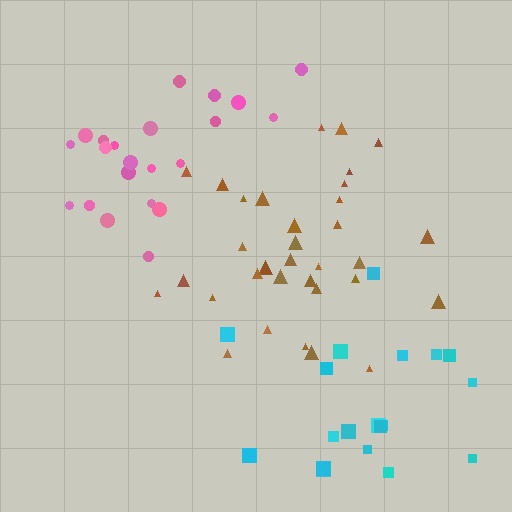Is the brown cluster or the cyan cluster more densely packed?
Brown.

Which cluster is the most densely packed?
Brown.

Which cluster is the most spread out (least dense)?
Cyan.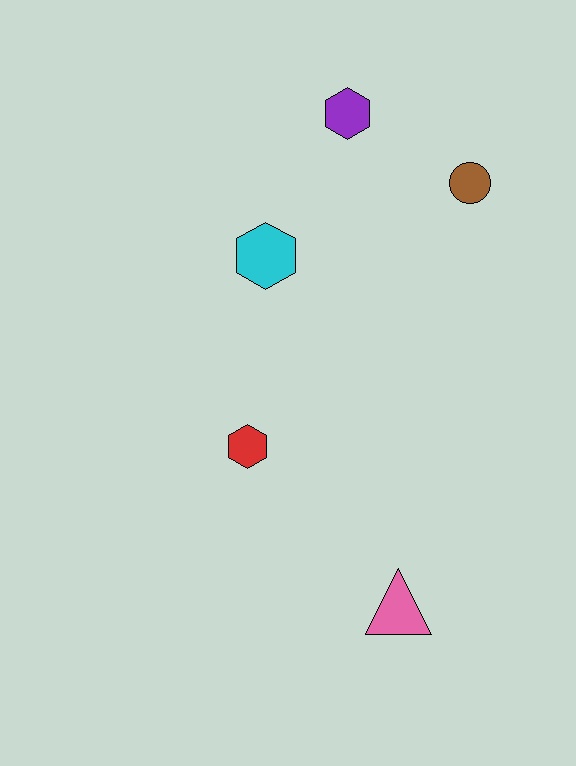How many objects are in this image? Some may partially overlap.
There are 5 objects.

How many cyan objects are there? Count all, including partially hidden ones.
There is 1 cyan object.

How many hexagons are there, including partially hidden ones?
There are 3 hexagons.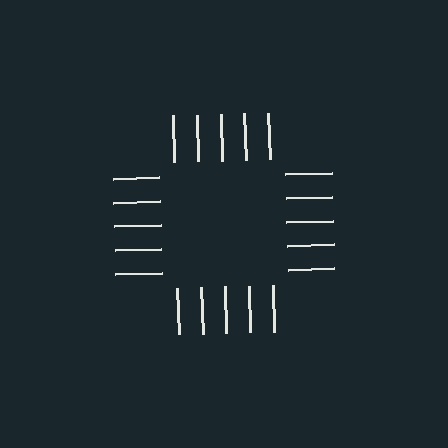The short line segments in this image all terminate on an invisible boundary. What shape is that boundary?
An illusory square — the line segments terminate on its edges but no continuous stroke is drawn.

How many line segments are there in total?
20 — 5 along each of the 4 edges.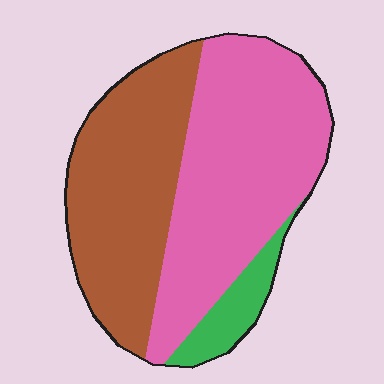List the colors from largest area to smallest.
From largest to smallest: pink, brown, green.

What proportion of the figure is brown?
Brown covers 40% of the figure.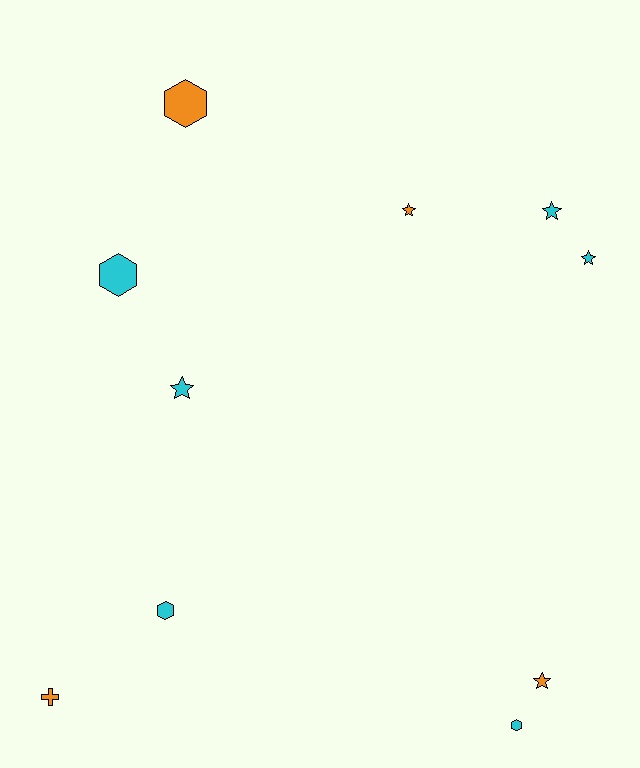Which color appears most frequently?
Cyan, with 6 objects.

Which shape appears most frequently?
Star, with 5 objects.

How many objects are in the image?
There are 10 objects.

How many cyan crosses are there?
There are no cyan crosses.